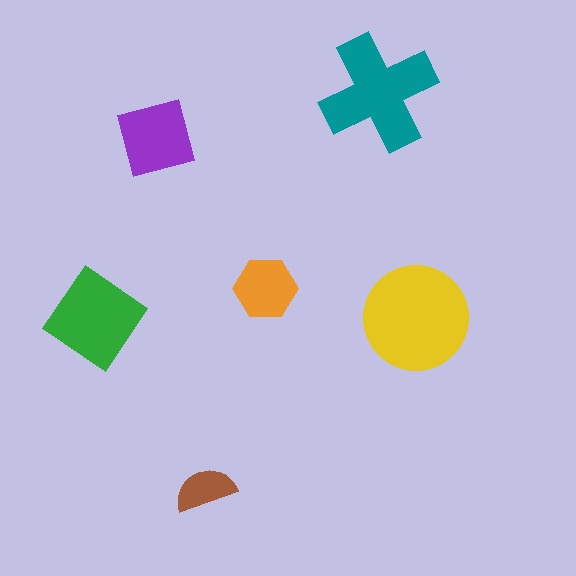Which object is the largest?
The yellow circle.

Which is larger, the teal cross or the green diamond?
The teal cross.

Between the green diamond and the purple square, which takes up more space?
The green diamond.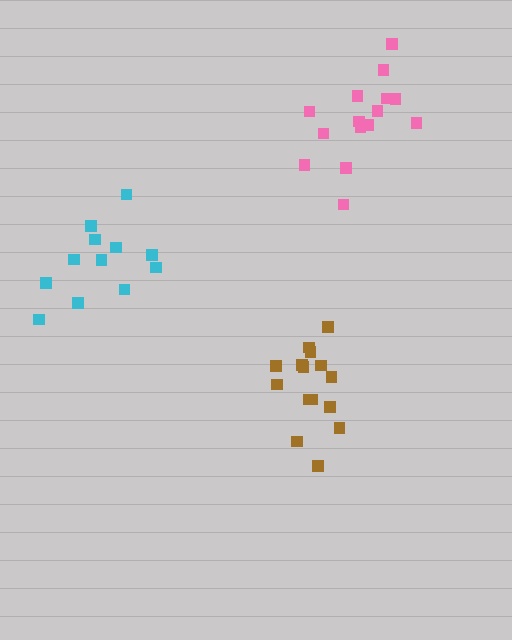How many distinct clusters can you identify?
There are 3 distinct clusters.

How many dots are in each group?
Group 1: 15 dots, Group 2: 15 dots, Group 3: 12 dots (42 total).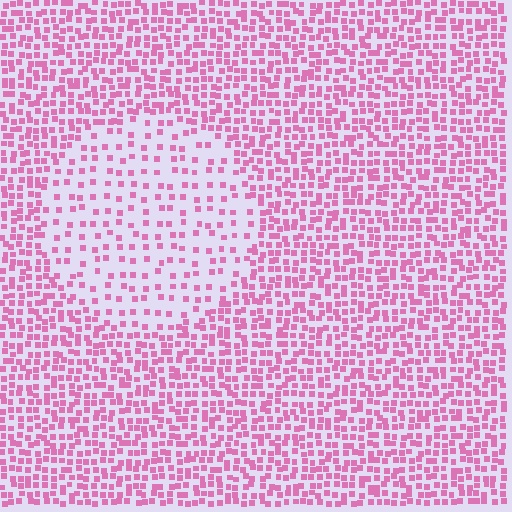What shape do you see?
I see a circle.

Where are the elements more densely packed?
The elements are more densely packed outside the circle boundary.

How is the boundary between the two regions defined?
The boundary is defined by a change in element density (approximately 2.3x ratio). All elements are the same color, size, and shape.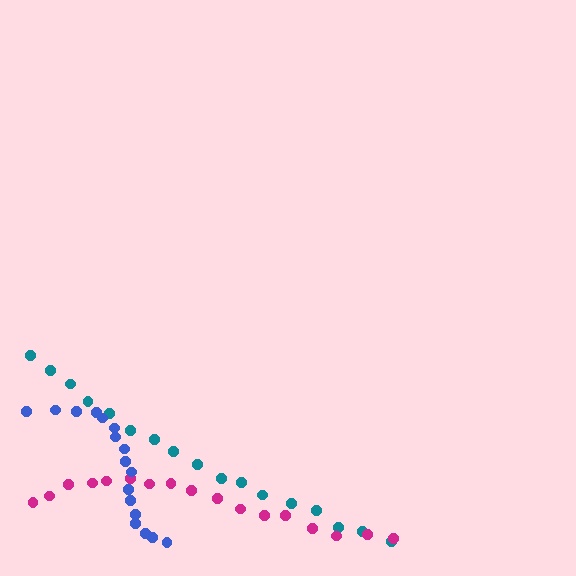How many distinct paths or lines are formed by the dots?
There are 3 distinct paths.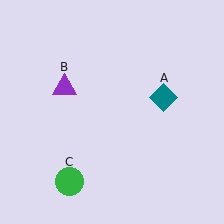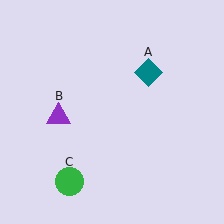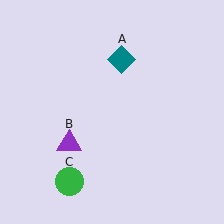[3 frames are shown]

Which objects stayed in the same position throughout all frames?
Green circle (object C) remained stationary.